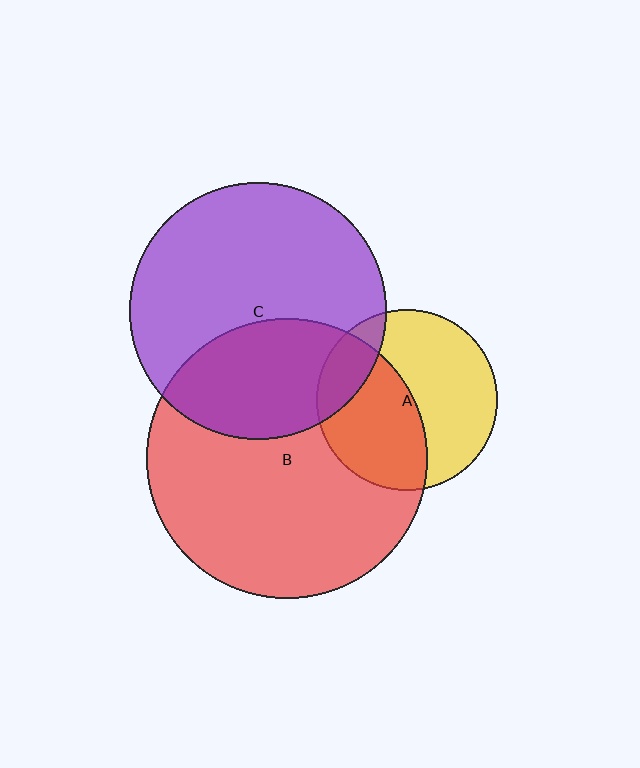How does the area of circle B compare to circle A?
Approximately 2.4 times.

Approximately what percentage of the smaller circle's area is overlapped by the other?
Approximately 50%.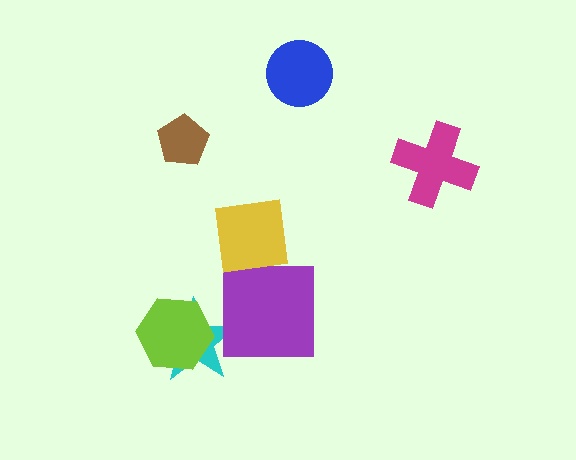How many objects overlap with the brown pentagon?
0 objects overlap with the brown pentagon.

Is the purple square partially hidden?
Yes, it is partially covered by another shape.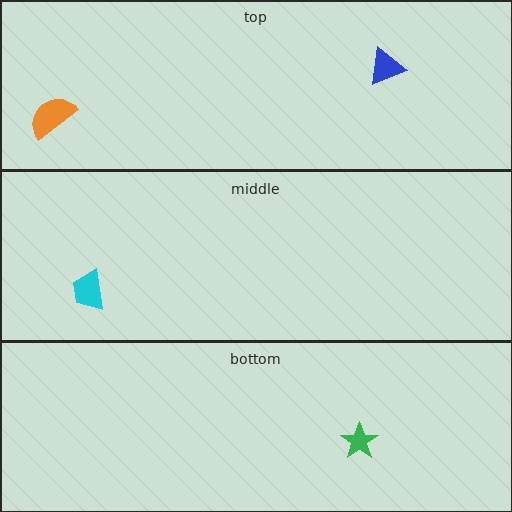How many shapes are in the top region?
2.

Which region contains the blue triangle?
The top region.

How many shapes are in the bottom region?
1.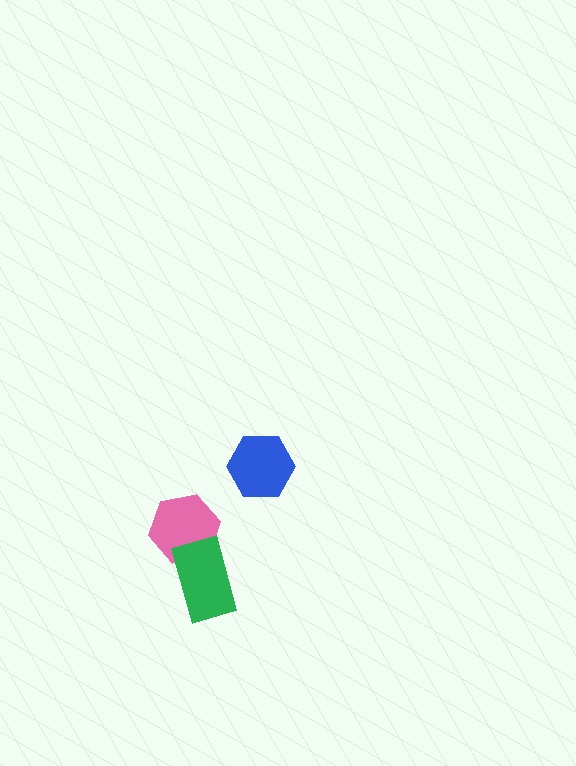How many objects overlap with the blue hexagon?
0 objects overlap with the blue hexagon.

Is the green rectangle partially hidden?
No, no other shape covers it.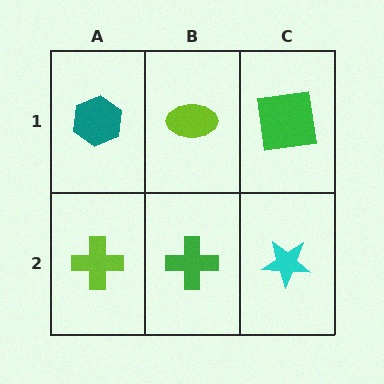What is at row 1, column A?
A teal hexagon.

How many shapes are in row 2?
3 shapes.